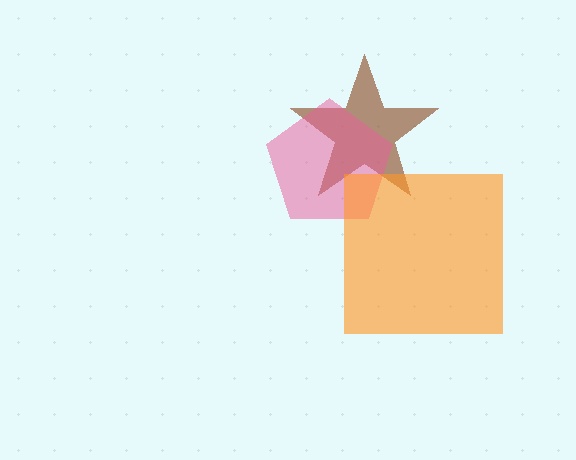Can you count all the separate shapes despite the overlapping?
Yes, there are 3 separate shapes.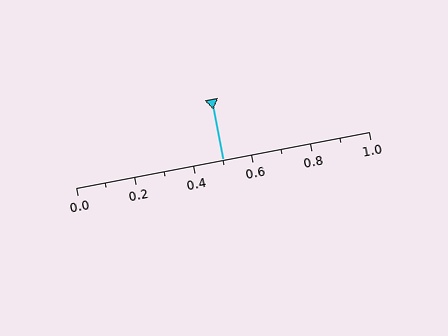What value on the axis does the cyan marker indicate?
The marker indicates approximately 0.5.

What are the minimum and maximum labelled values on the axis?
The axis runs from 0.0 to 1.0.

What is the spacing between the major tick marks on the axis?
The major ticks are spaced 0.2 apart.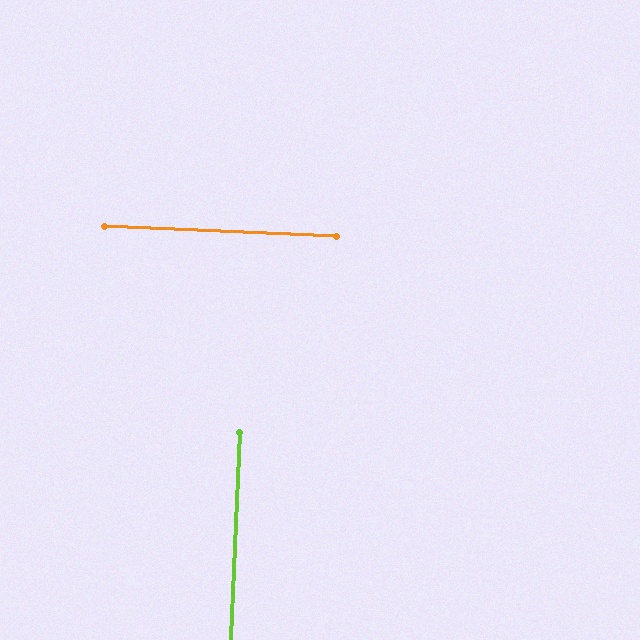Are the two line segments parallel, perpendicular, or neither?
Perpendicular — they meet at approximately 90°.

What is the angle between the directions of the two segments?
Approximately 90 degrees.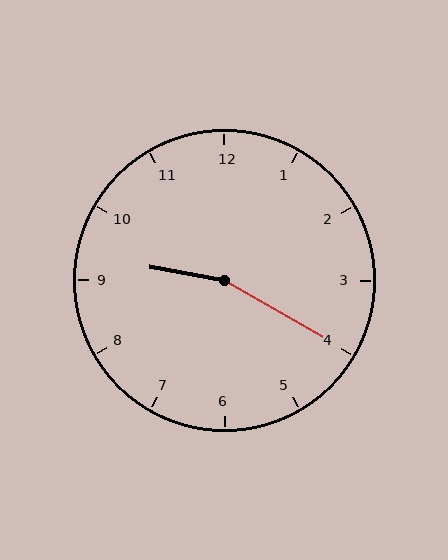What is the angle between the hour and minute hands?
Approximately 160 degrees.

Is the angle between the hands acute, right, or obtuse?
It is obtuse.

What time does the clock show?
9:20.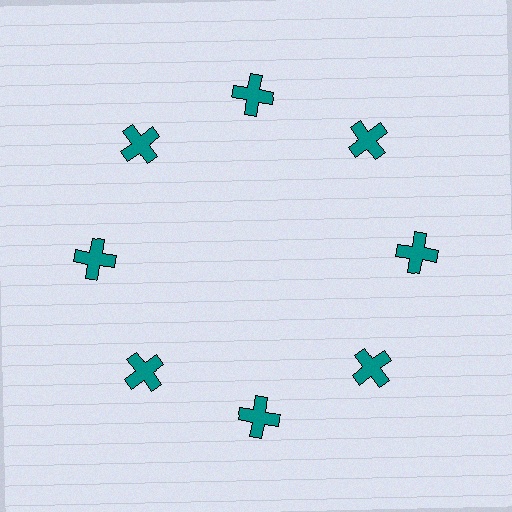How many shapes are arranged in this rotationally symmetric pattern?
There are 8 shapes, arranged in 8 groups of 1.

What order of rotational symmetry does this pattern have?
This pattern has 8-fold rotational symmetry.